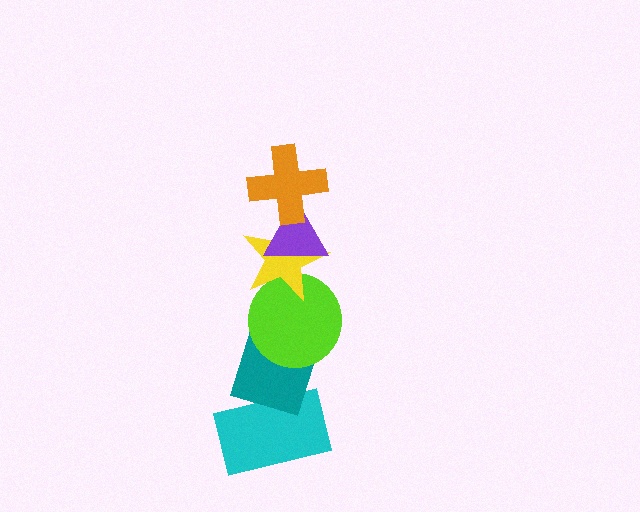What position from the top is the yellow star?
The yellow star is 3rd from the top.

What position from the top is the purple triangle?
The purple triangle is 2nd from the top.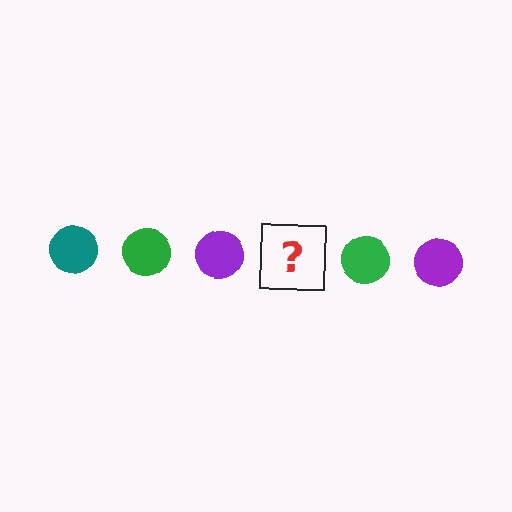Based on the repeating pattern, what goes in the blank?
The blank should be a teal circle.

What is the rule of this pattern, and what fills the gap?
The rule is that the pattern cycles through teal, green, purple circles. The gap should be filled with a teal circle.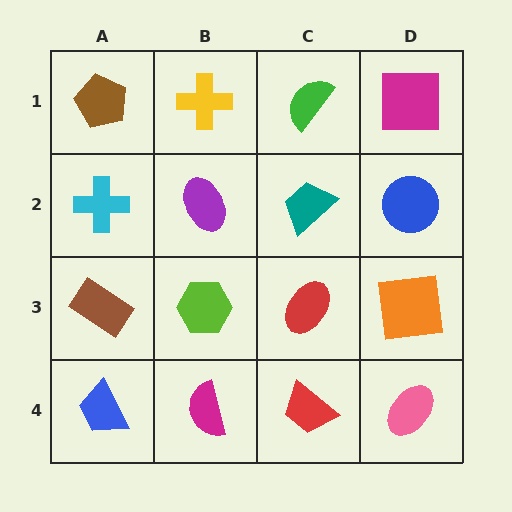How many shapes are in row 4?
4 shapes.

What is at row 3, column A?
A brown rectangle.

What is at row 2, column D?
A blue circle.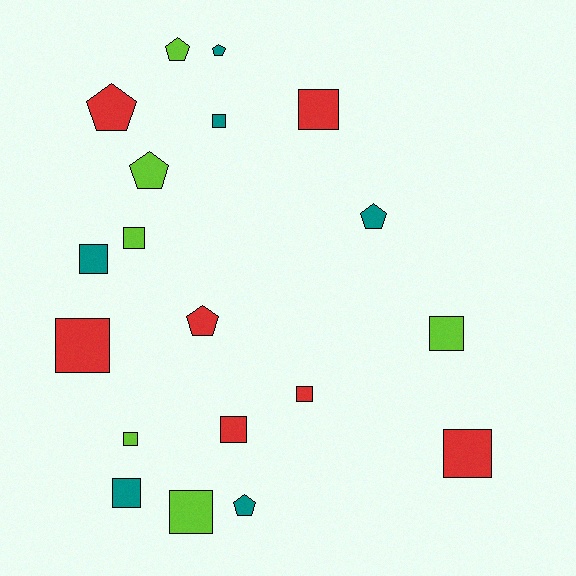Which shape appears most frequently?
Square, with 12 objects.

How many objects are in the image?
There are 19 objects.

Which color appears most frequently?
Red, with 7 objects.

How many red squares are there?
There are 5 red squares.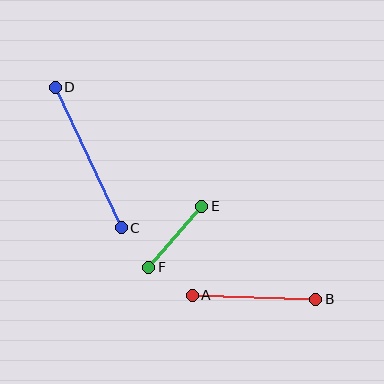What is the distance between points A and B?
The distance is approximately 124 pixels.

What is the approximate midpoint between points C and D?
The midpoint is at approximately (88, 157) pixels.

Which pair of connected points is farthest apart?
Points C and D are farthest apart.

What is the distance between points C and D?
The distance is approximately 155 pixels.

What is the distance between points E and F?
The distance is approximately 81 pixels.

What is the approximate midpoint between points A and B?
The midpoint is at approximately (254, 297) pixels.